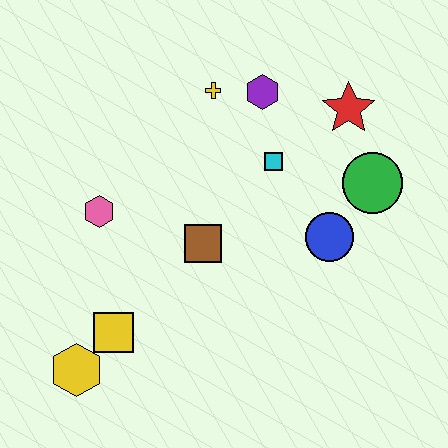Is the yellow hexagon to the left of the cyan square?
Yes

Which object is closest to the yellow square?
The yellow hexagon is closest to the yellow square.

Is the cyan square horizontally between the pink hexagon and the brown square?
No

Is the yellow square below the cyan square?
Yes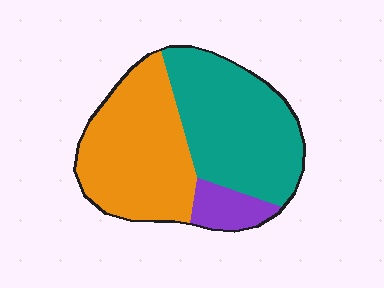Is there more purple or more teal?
Teal.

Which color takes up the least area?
Purple, at roughly 10%.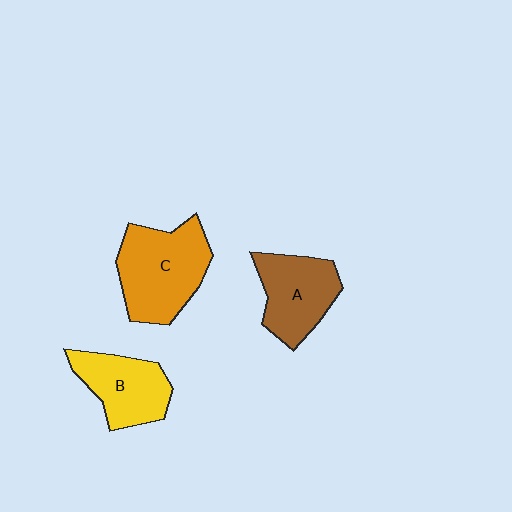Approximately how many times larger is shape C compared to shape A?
Approximately 1.3 times.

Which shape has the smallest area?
Shape B (yellow).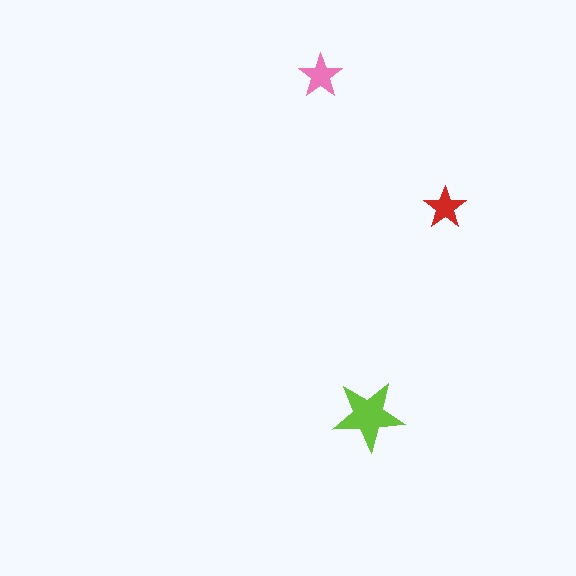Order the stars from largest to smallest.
the lime one, the pink one, the red one.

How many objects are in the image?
There are 3 objects in the image.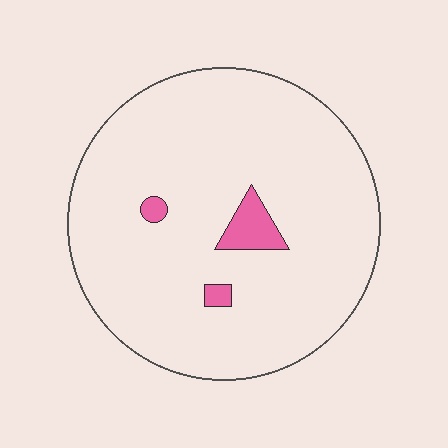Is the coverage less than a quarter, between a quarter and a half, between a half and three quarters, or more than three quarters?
Less than a quarter.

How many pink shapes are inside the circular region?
3.